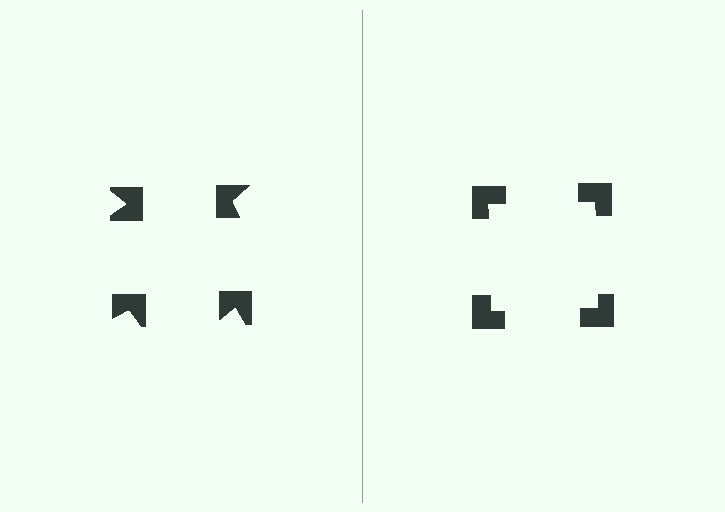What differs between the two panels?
The notched squares are positioned identically on both sides; only the wedge orientations differ. On the right they align to a square; on the left they are misaligned.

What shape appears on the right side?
An illusory square.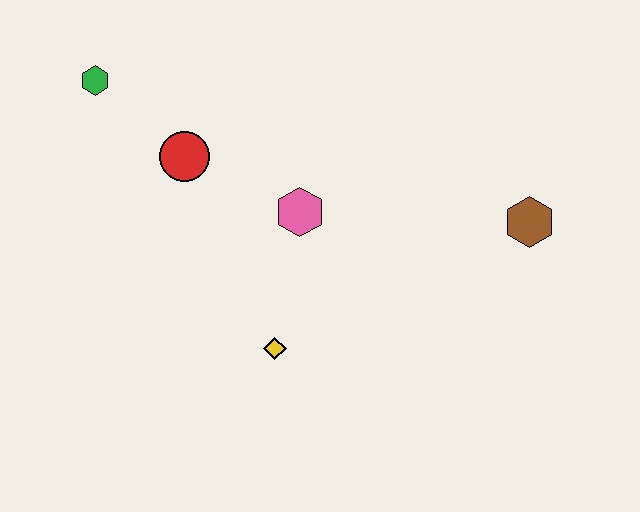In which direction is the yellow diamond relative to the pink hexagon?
The yellow diamond is below the pink hexagon.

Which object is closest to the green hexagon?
The red circle is closest to the green hexagon.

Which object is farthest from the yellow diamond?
The green hexagon is farthest from the yellow diamond.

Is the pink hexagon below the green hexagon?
Yes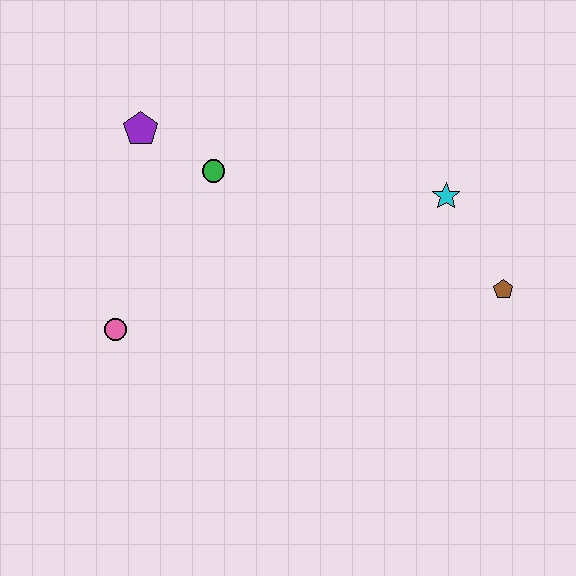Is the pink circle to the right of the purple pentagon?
No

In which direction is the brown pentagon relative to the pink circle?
The brown pentagon is to the right of the pink circle.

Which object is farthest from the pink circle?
The brown pentagon is farthest from the pink circle.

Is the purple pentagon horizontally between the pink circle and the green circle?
Yes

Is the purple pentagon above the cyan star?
Yes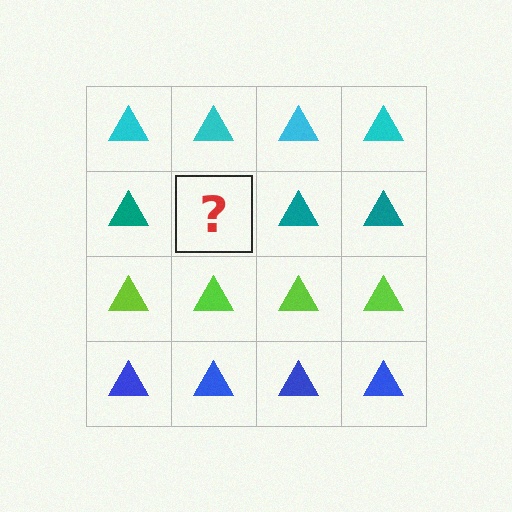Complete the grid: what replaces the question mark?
The question mark should be replaced with a teal triangle.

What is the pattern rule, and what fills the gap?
The rule is that each row has a consistent color. The gap should be filled with a teal triangle.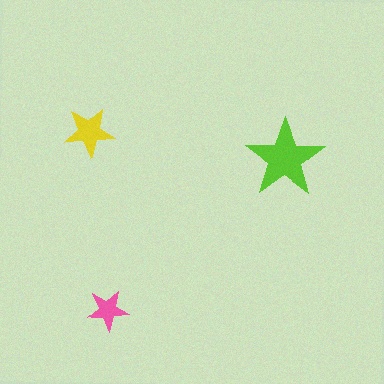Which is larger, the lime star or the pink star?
The lime one.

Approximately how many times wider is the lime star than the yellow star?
About 1.5 times wider.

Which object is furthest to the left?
The yellow star is leftmost.